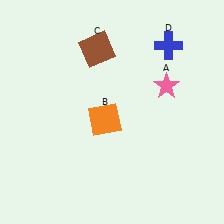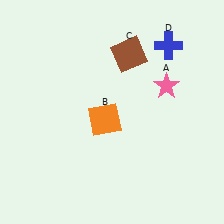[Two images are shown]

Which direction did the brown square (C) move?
The brown square (C) moved right.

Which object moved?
The brown square (C) moved right.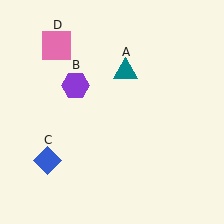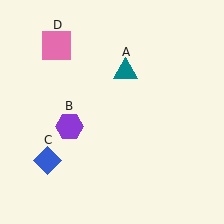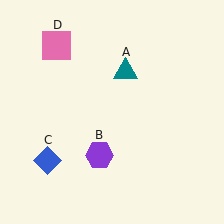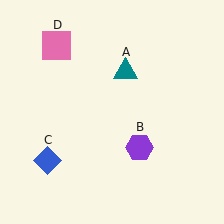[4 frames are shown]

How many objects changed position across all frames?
1 object changed position: purple hexagon (object B).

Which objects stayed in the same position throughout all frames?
Teal triangle (object A) and blue diamond (object C) and pink square (object D) remained stationary.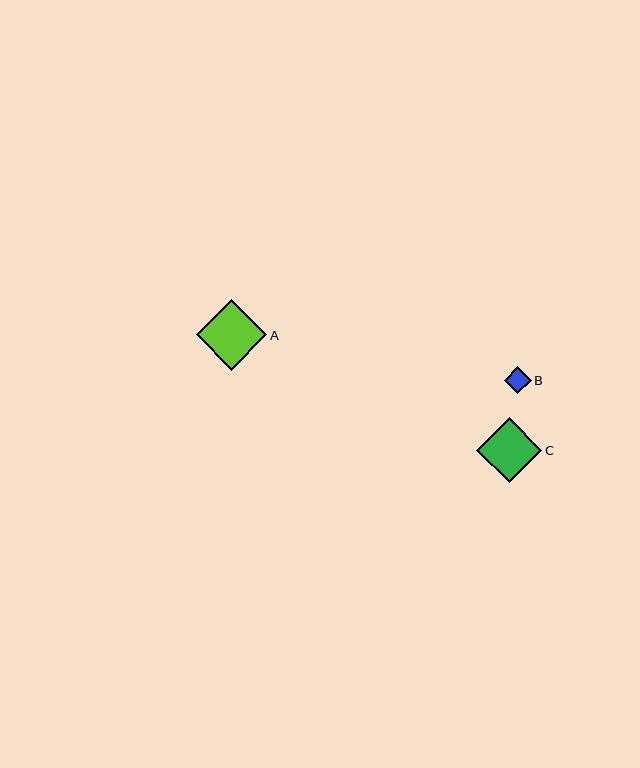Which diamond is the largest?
Diamond A is the largest with a size of approximately 70 pixels.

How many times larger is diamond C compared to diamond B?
Diamond C is approximately 2.4 times the size of diamond B.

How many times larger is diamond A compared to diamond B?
Diamond A is approximately 2.6 times the size of diamond B.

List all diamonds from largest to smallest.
From largest to smallest: A, C, B.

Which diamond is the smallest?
Diamond B is the smallest with a size of approximately 27 pixels.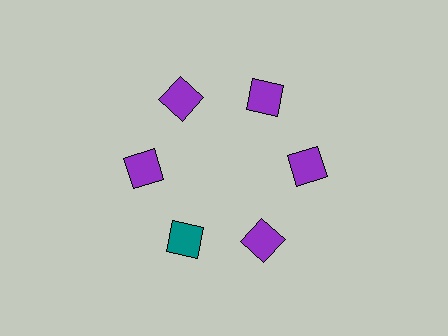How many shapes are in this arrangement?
There are 6 shapes arranged in a ring pattern.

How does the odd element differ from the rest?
It has a different color: teal instead of purple.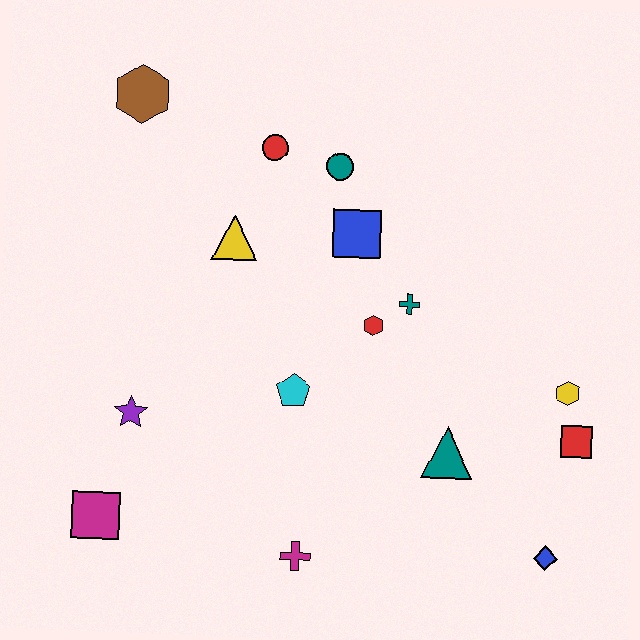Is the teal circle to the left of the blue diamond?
Yes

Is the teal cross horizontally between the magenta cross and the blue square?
No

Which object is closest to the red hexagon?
The teal cross is closest to the red hexagon.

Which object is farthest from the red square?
The brown hexagon is farthest from the red square.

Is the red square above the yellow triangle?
No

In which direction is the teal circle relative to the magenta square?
The teal circle is above the magenta square.